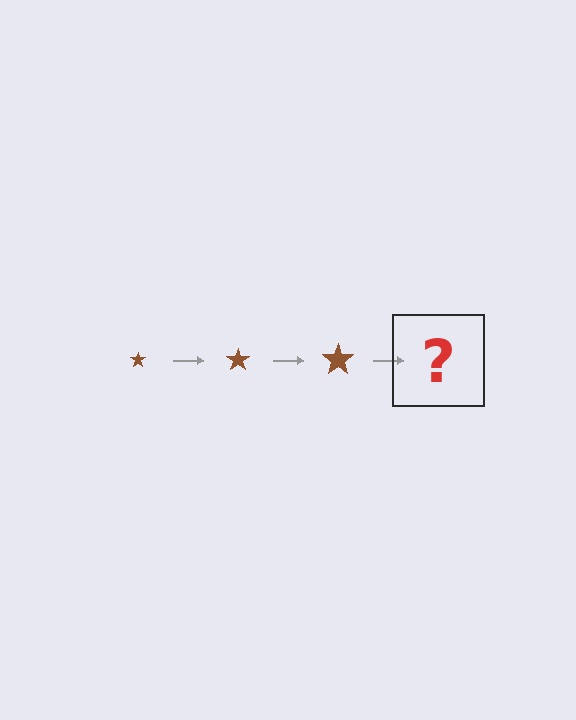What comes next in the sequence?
The next element should be a brown star, larger than the previous one.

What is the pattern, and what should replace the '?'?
The pattern is that the star gets progressively larger each step. The '?' should be a brown star, larger than the previous one.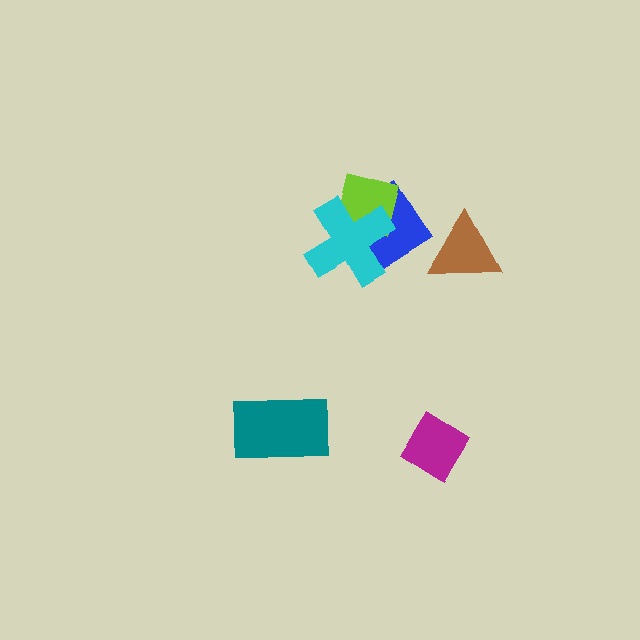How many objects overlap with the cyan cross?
2 objects overlap with the cyan cross.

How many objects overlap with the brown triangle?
0 objects overlap with the brown triangle.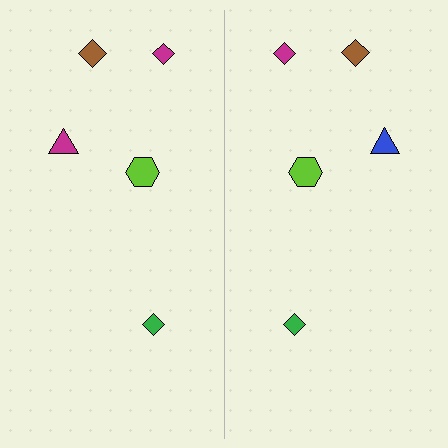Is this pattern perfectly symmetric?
No, the pattern is not perfectly symmetric. The blue triangle on the right side breaks the symmetry — its mirror counterpart is magenta.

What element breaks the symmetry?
The blue triangle on the right side breaks the symmetry — its mirror counterpart is magenta.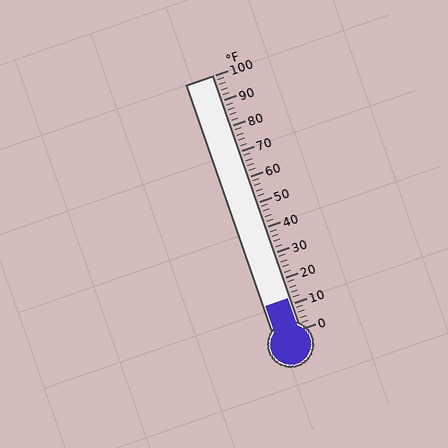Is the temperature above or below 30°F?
The temperature is below 30°F.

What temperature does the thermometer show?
The thermometer shows approximately 12°F.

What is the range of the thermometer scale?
The thermometer scale ranges from 0°F to 100°F.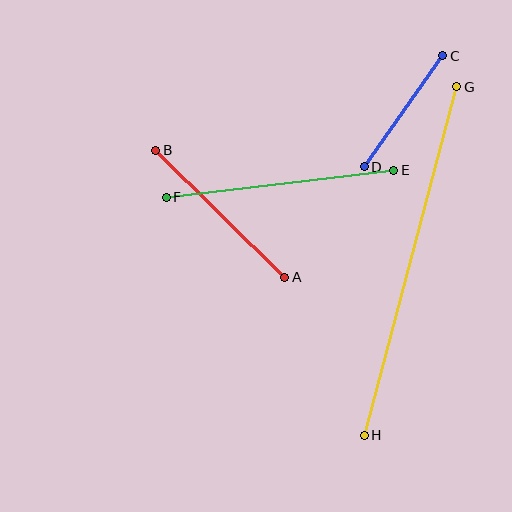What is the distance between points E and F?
The distance is approximately 229 pixels.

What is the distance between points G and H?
The distance is approximately 361 pixels.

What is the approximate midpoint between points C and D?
The midpoint is at approximately (404, 111) pixels.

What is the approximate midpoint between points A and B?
The midpoint is at approximately (220, 214) pixels.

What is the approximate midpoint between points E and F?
The midpoint is at approximately (280, 184) pixels.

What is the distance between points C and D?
The distance is approximately 136 pixels.